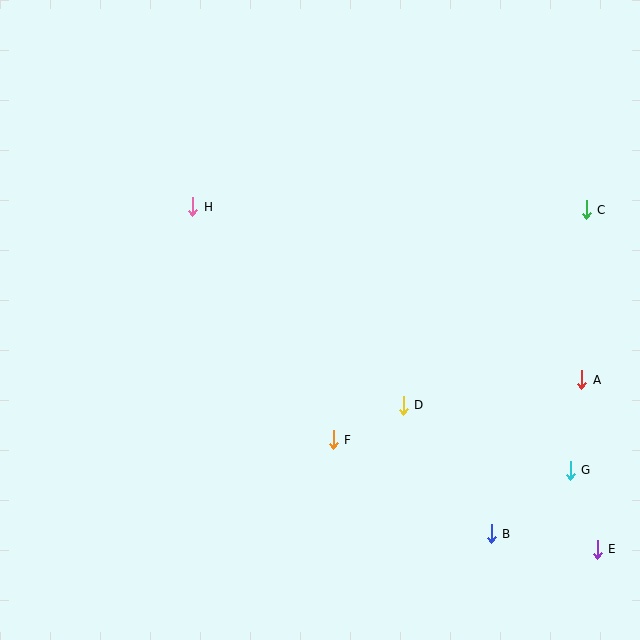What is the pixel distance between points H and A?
The distance between H and A is 426 pixels.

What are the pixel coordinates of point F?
Point F is at (333, 440).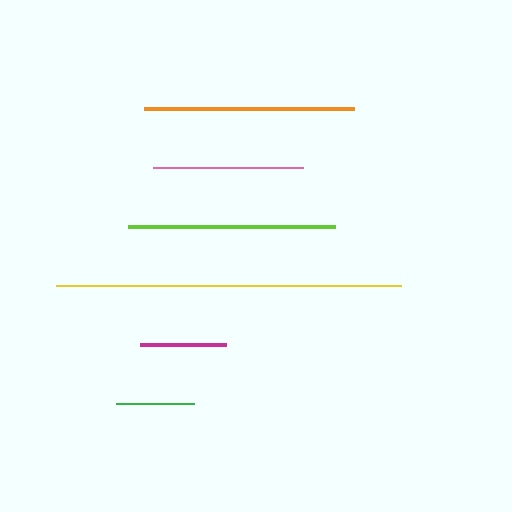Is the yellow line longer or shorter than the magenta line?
The yellow line is longer than the magenta line.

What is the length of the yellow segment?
The yellow segment is approximately 345 pixels long.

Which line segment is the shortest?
The green line is the shortest at approximately 78 pixels.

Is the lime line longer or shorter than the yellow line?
The yellow line is longer than the lime line.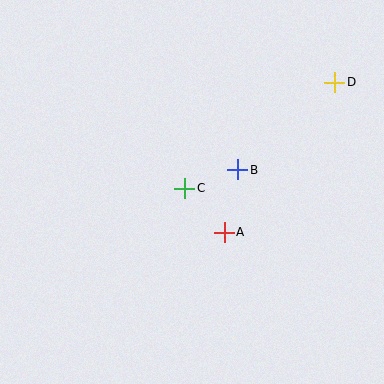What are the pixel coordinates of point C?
Point C is at (185, 188).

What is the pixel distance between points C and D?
The distance between C and D is 183 pixels.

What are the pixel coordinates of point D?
Point D is at (335, 82).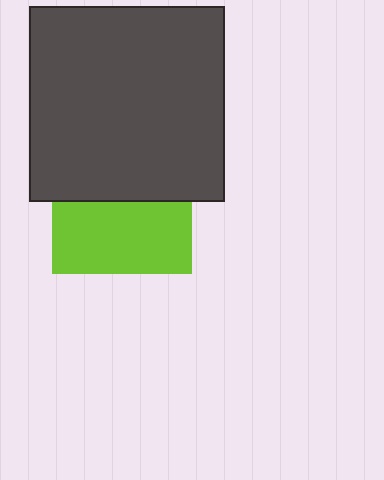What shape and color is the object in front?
The object in front is a dark gray square.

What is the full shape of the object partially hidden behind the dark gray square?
The partially hidden object is a lime square.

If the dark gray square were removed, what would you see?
You would see the complete lime square.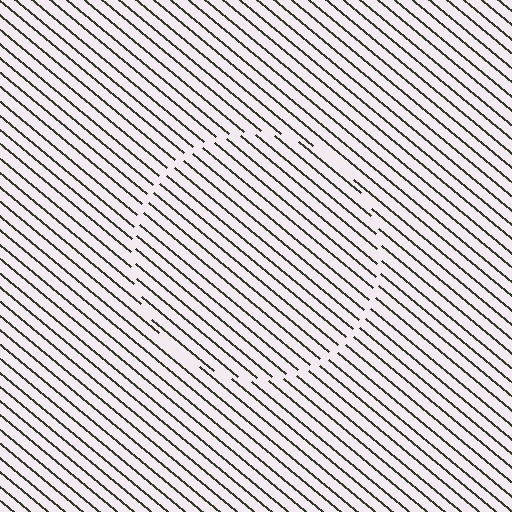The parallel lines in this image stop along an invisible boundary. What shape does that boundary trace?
An illusory circle. The interior of the shape contains the same grating, shifted by half a period — the contour is defined by the phase discontinuity where line-ends from the inner and outer gratings abut.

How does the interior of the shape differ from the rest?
The interior of the shape contains the same grating, shifted by half a period — the contour is defined by the phase discontinuity where line-ends from the inner and outer gratings abut.